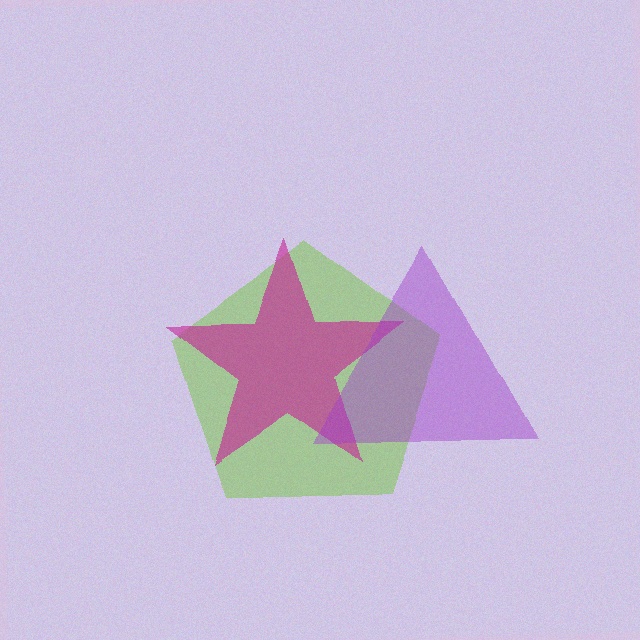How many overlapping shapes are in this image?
There are 3 overlapping shapes in the image.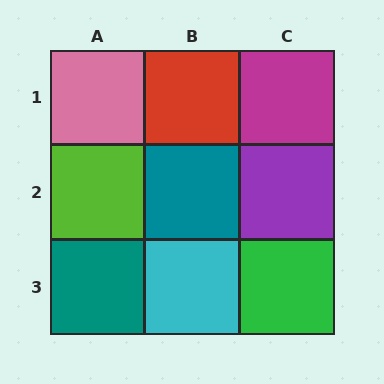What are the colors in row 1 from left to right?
Pink, red, magenta.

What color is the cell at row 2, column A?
Lime.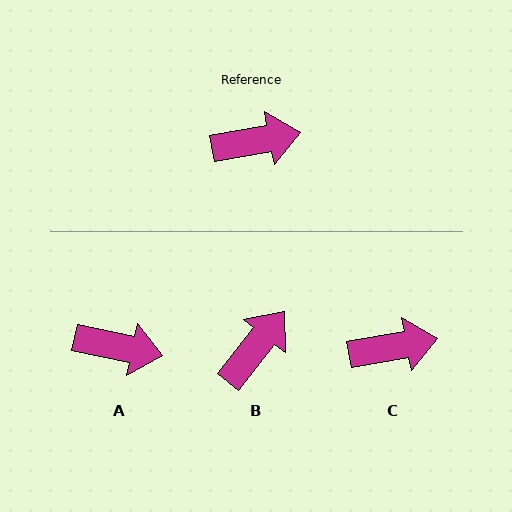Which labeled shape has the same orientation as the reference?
C.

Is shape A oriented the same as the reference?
No, it is off by about 22 degrees.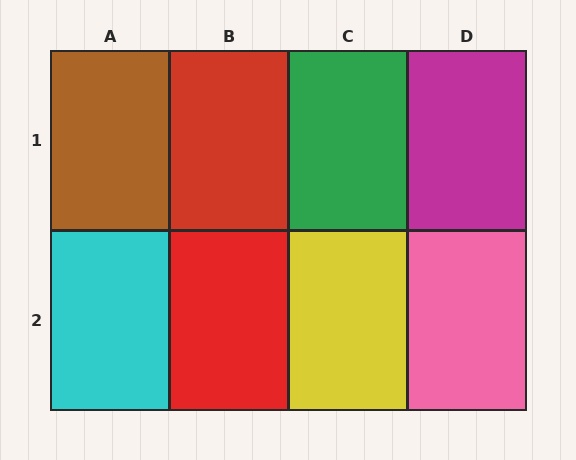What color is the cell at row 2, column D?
Pink.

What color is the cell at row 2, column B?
Red.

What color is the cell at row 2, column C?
Yellow.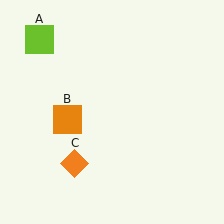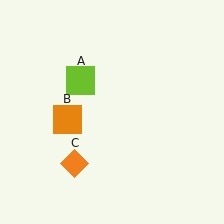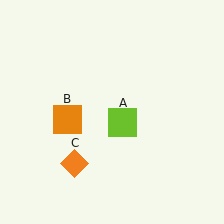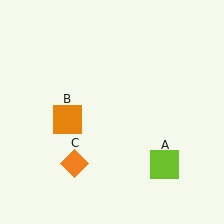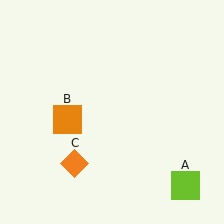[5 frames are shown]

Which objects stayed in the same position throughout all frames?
Orange square (object B) and orange diamond (object C) remained stationary.